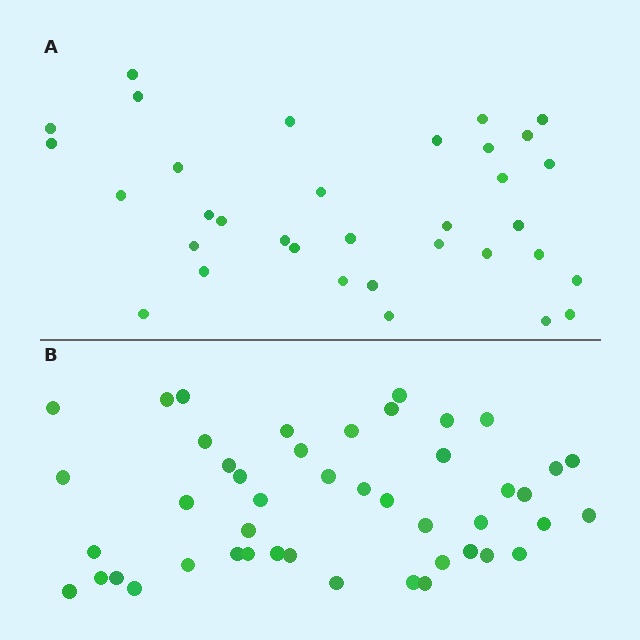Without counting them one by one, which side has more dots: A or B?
Region B (the bottom region) has more dots.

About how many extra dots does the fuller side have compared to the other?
Region B has roughly 12 or so more dots than region A.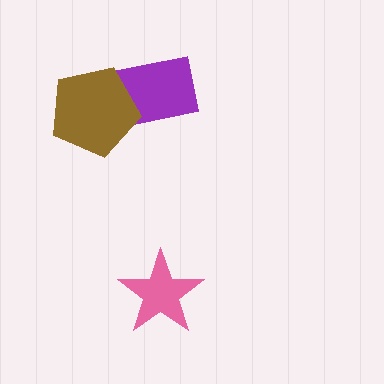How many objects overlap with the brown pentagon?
1 object overlaps with the brown pentagon.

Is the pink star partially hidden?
No, no other shape covers it.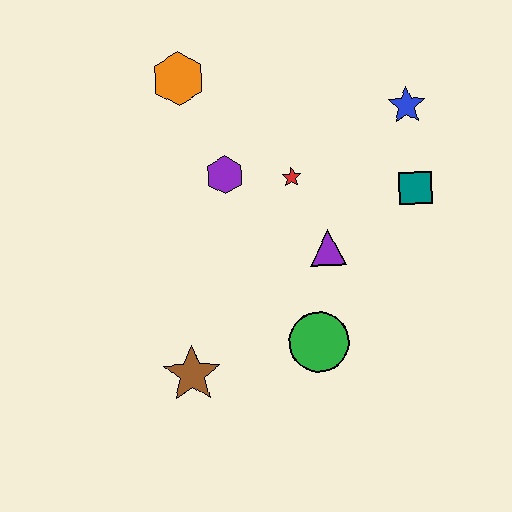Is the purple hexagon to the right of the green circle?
No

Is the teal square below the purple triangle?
No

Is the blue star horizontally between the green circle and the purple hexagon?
No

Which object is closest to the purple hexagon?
The red star is closest to the purple hexagon.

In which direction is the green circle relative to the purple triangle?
The green circle is below the purple triangle.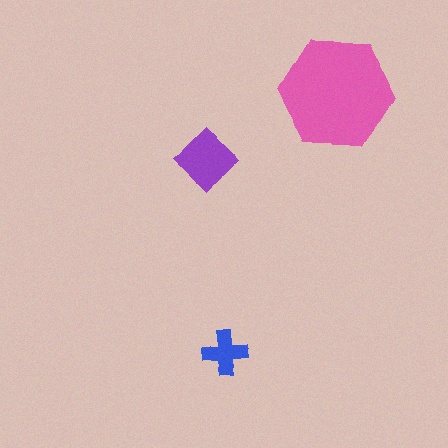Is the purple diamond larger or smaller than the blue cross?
Larger.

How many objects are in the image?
There are 3 objects in the image.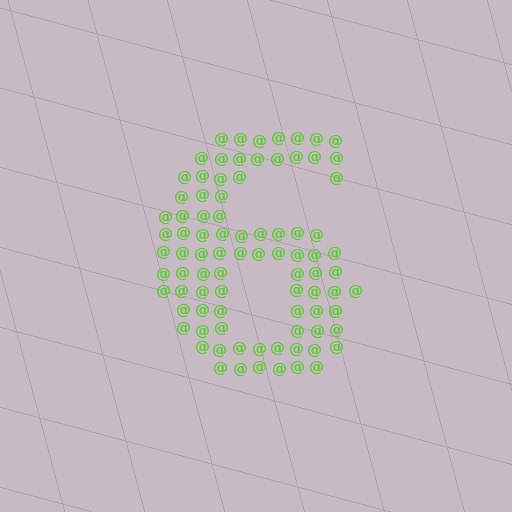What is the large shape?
The large shape is the digit 6.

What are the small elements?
The small elements are at signs.